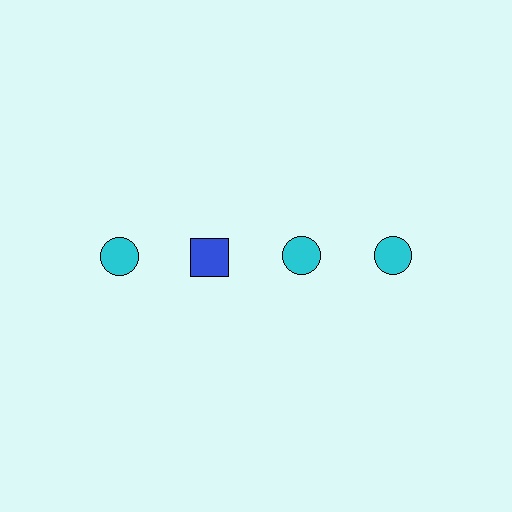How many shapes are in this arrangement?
There are 4 shapes arranged in a grid pattern.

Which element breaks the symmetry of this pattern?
The blue square in the top row, second from left column breaks the symmetry. All other shapes are cyan circles.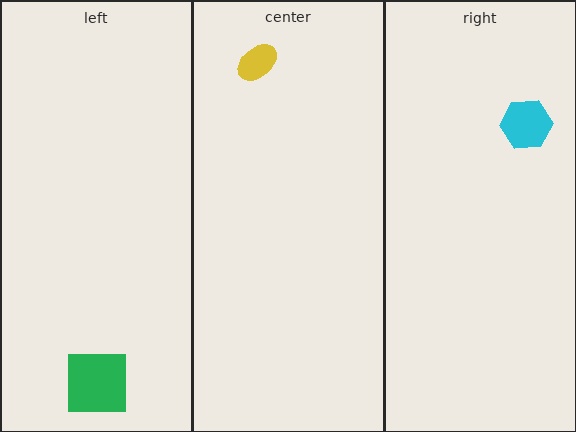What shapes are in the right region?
The cyan hexagon.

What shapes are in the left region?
The green square.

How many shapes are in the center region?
1.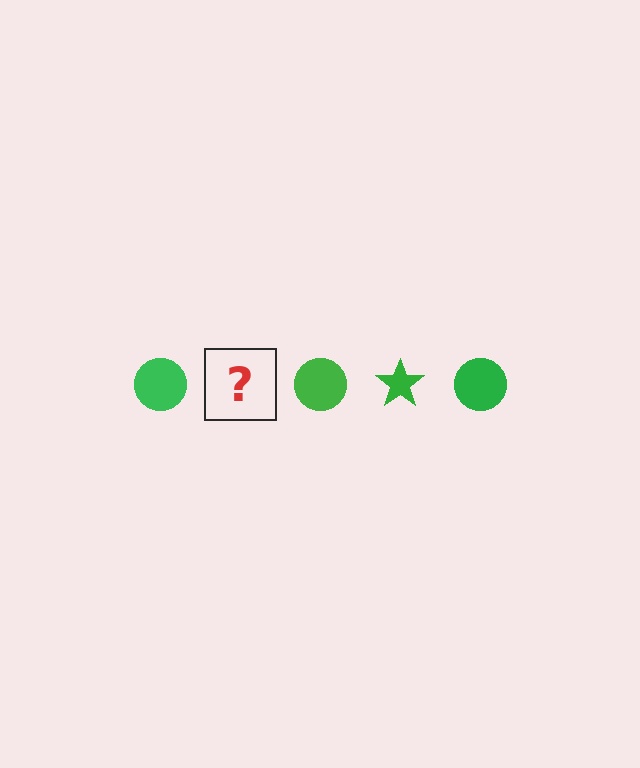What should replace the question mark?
The question mark should be replaced with a green star.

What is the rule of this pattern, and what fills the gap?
The rule is that the pattern cycles through circle, star shapes in green. The gap should be filled with a green star.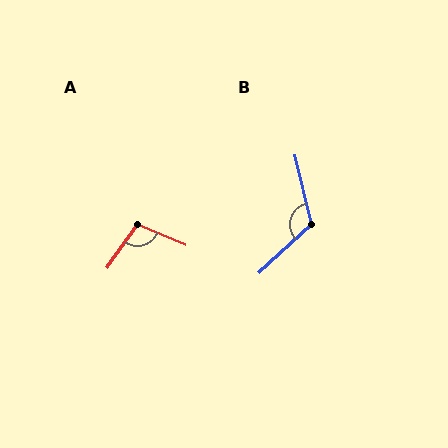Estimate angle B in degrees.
Approximately 120 degrees.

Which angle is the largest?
B, at approximately 120 degrees.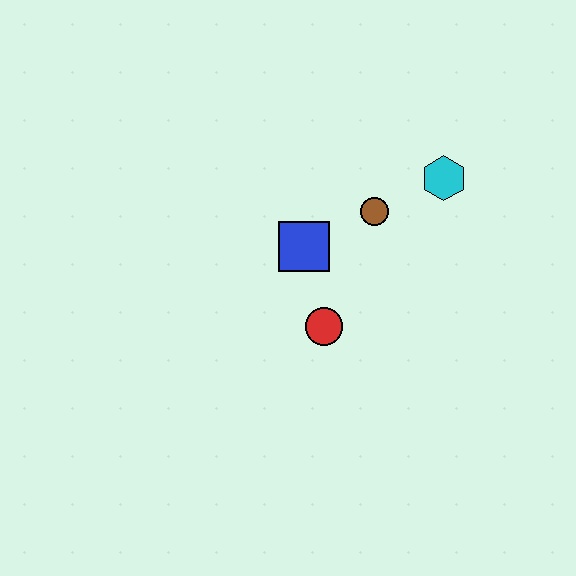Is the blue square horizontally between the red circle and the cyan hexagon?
No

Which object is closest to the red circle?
The blue square is closest to the red circle.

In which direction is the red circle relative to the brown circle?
The red circle is below the brown circle.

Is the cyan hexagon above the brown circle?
Yes